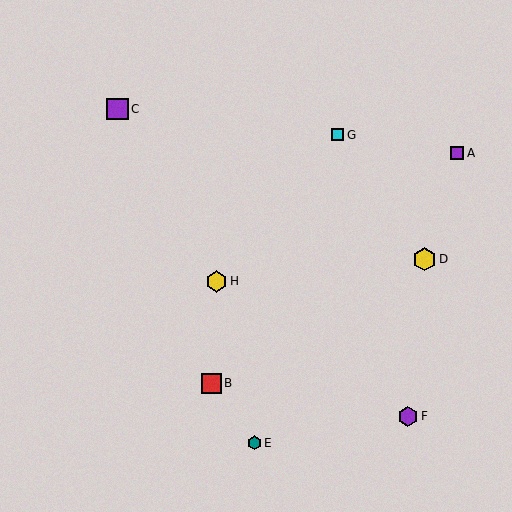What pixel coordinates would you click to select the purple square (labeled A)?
Click at (457, 153) to select the purple square A.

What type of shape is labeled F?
Shape F is a purple hexagon.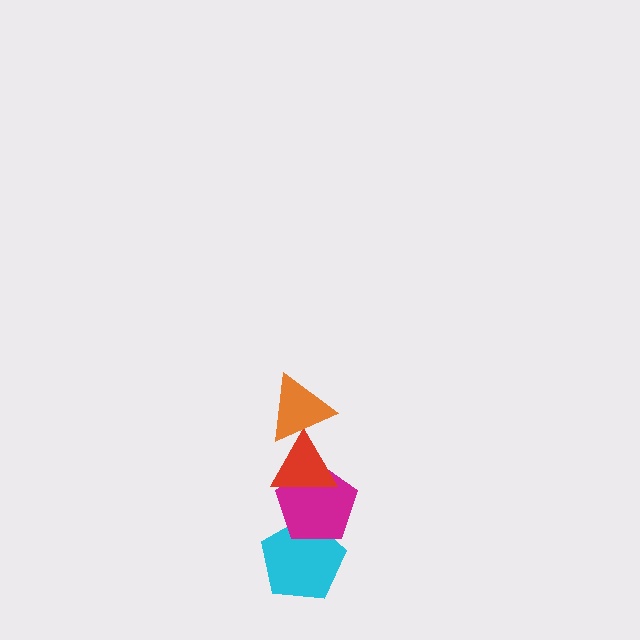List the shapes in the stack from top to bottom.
From top to bottom: the orange triangle, the red triangle, the magenta pentagon, the cyan pentagon.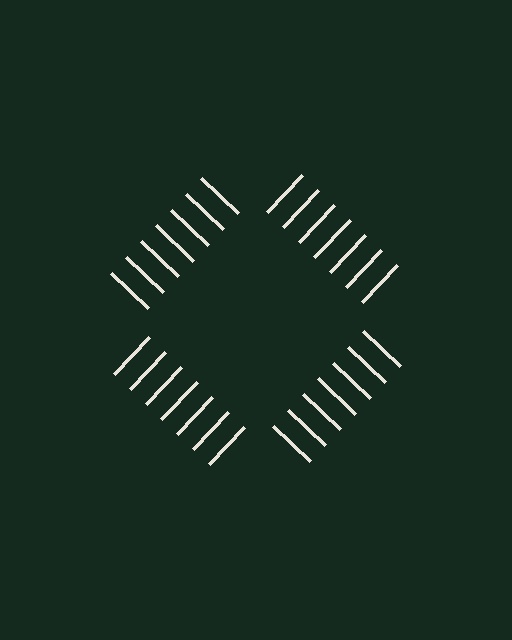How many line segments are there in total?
28 — 7 along each of the 4 edges.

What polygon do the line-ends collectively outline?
An illusory square — the line segments terminate on its edges but no continuous stroke is drawn.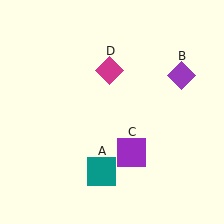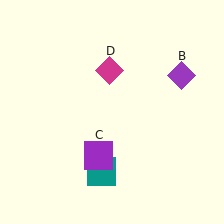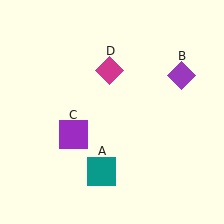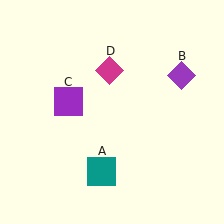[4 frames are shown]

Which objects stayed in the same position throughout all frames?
Teal square (object A) and purple diamond (object B) and magenta diamond (object D) remained stationary.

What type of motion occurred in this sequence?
The purple square (object C) rotated clockwise around the center of the scene.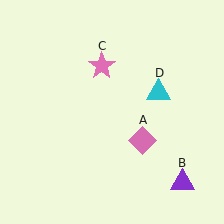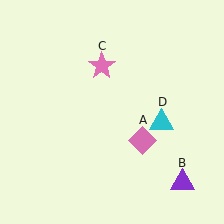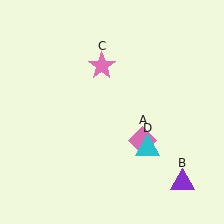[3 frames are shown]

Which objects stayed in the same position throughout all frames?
Pink diamond (object A) and purple triangle (object B) and pink star (object C) remained stationary.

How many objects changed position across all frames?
1 object changed position: cyan triangle (object D).